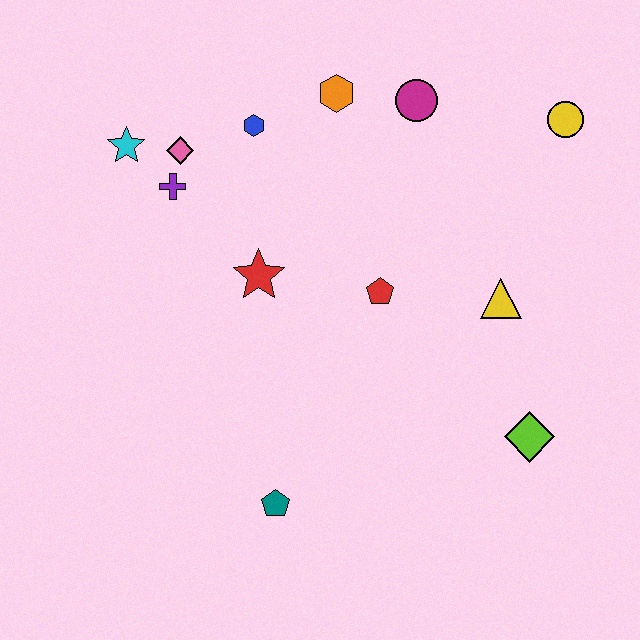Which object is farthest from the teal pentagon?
The yellow circle is farthest from the teal pentagon.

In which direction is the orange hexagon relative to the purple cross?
The orange hexagon is to the right of the purple cross.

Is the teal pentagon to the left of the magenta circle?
Yes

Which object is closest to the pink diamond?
The purple cross is closest to the pink diamond.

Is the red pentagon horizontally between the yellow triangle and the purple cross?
Yes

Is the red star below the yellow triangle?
No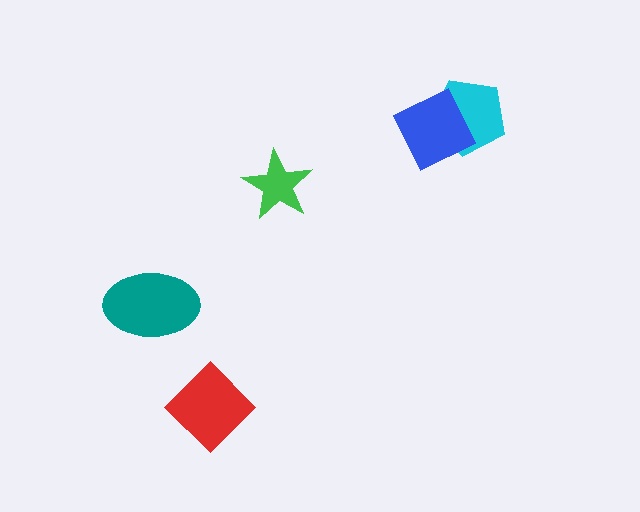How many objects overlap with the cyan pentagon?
1 object overlaps with the cyan pentagon.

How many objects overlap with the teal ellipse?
0 objects overlap with the teal ellipse.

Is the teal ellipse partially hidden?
No, no other shape covers it.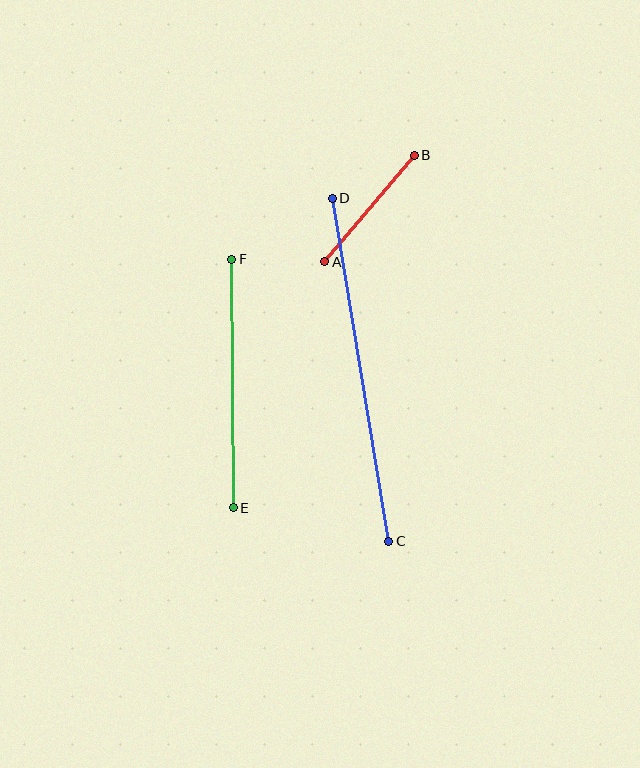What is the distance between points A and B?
The distance is approximately 139 pixels.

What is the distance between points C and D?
The distance is approximately 348 pixels.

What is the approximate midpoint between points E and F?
The midpoint is at approximately (232, 384) pixels.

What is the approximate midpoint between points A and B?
The midpoint is at approximately (370, 208) pixels.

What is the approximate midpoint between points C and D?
The midpoint is at approximately (361, 370) pixels.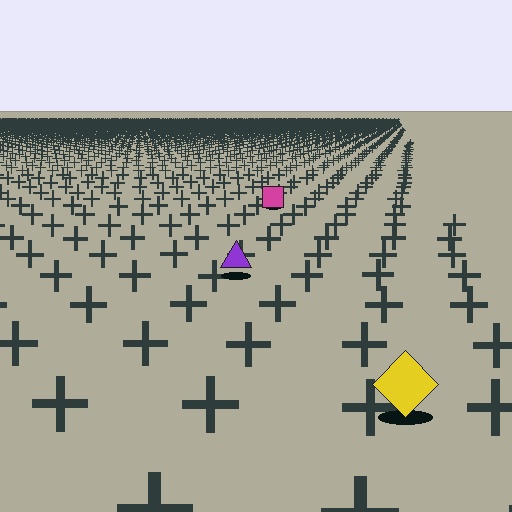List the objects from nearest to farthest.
From nearest to farthest: the yellow diamond, the purple triangle, the magenta square.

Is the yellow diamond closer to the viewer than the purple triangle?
Yes. The yellow diamond is closer — you can tell from the texture gradient: the ground texture is coarser near it.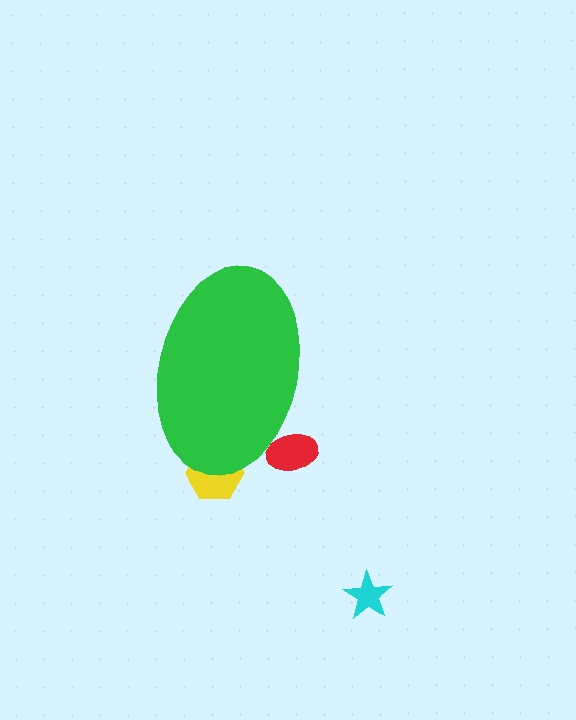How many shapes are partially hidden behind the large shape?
2 shapes are partially hidden.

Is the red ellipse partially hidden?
Yes, the red ellipse is partially hidden behind the green ellipse.